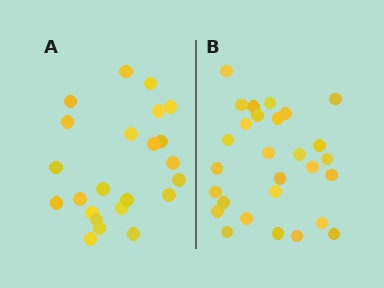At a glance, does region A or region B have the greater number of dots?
Region B (the right region) has more dots.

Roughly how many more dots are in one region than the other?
Region B has about 5 more dots than region A.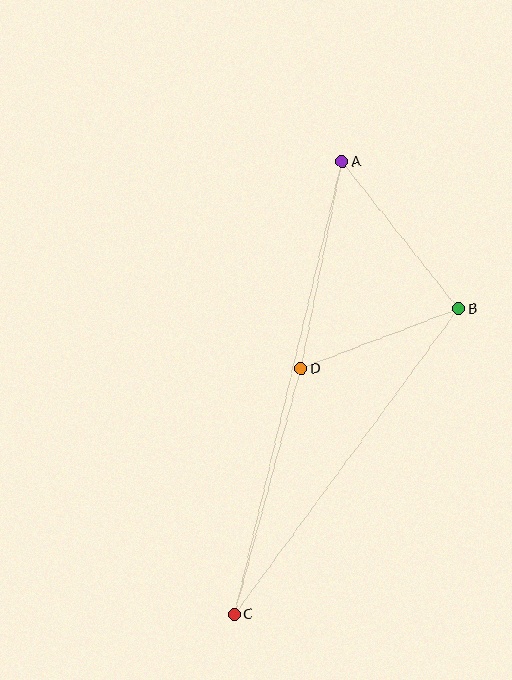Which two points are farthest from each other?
Points A and C are farthest from each other.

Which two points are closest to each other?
Points B and D are closest to each other.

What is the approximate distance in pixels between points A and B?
The distance between A and B is approximately 188 pixels.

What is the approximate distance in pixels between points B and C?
The distance between B and C is approximately 379 pixels.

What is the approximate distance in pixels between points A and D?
The distance between A and D is approximately 211 pixels.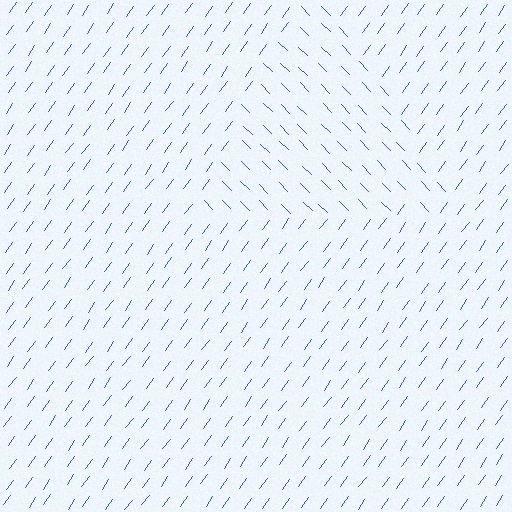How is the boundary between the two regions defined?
The boundary is defined purely by a change in line orientation (approximately 80 degrees difference). All lines are the same color and thickness.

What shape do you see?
I see a triangle.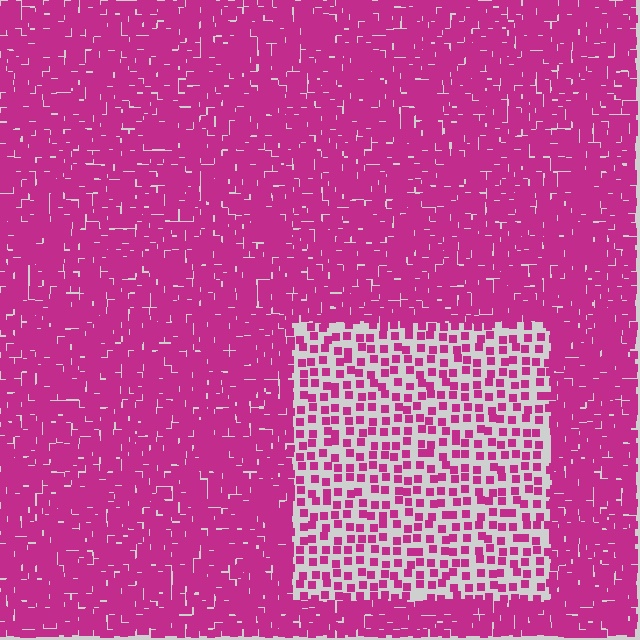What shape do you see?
I see a rectangle.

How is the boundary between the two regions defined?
The boundary is defined by a change in element density (approximately 2.7x ratio). All elements are the same color, size, and shape.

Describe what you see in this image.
The image contains small magenta elements arranged at two different densities. A rectangle-shaped region is visible where the elements are less densely packed than the surrounding area.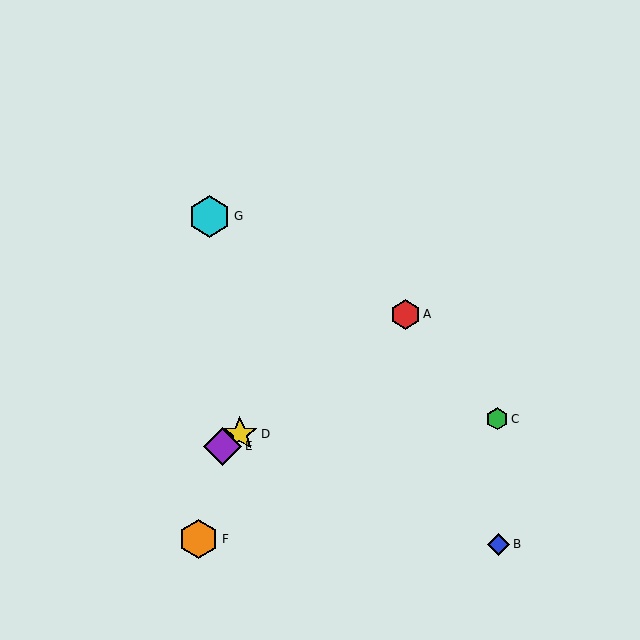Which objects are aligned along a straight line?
Objects A, D, E are aligned along a straight line.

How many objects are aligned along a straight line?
3 objects (A, D, E) are aligned along a straight line.